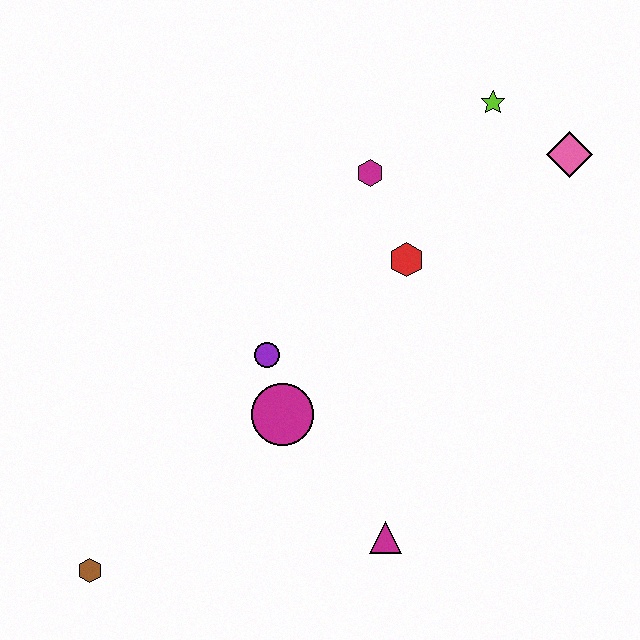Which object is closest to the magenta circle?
The purple circle is closest to the magenta circle.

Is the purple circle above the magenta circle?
Yes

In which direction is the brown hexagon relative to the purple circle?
The brown hexagon is below the purple circle.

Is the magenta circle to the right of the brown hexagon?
Yes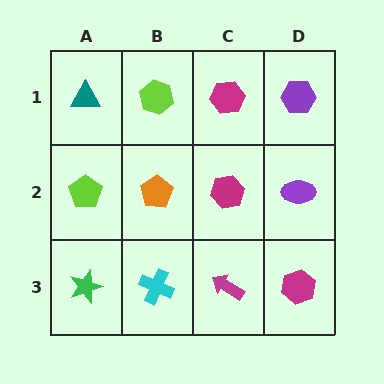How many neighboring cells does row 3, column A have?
2.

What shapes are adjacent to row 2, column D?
A purple hexagon (row 1, column D), a magenta hexagon (row 3, column D), a magenta hexagon (row 2, column C).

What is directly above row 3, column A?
A lime pentagon.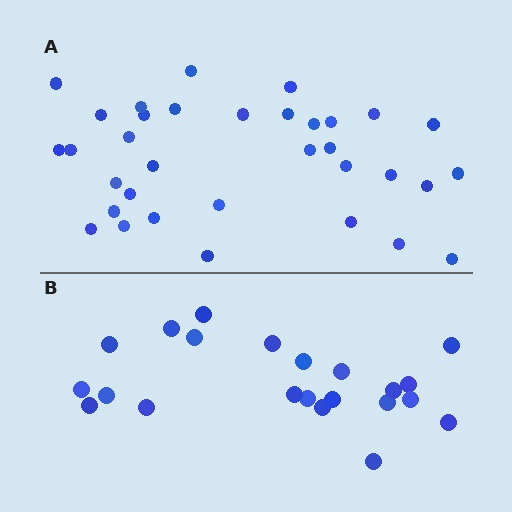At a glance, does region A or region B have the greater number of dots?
Region A (the top region) has more dots.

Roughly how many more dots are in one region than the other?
Region A has roughly 12 or so more dots than region B.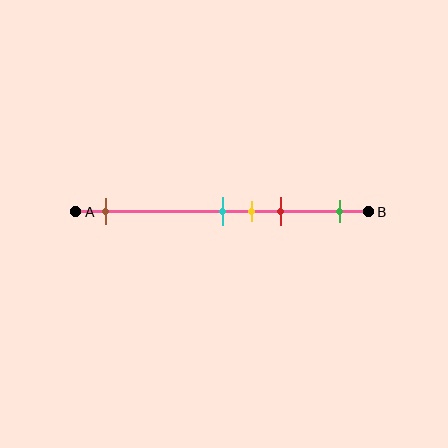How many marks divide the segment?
There are 5 marks dividing the segment.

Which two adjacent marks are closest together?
The cyan and yellow marks are the closest adjacent pair.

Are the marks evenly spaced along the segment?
No, the marks are not evenly spaced.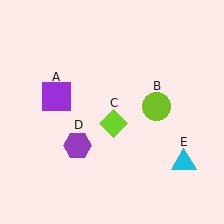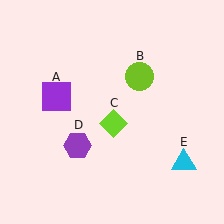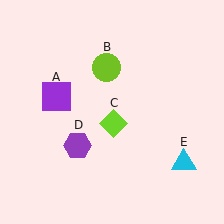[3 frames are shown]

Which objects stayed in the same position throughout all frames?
Purple square (object A) and lime diamond (object C) and purple hexagon (object D) and cyan triangle (object E) remained stationary.